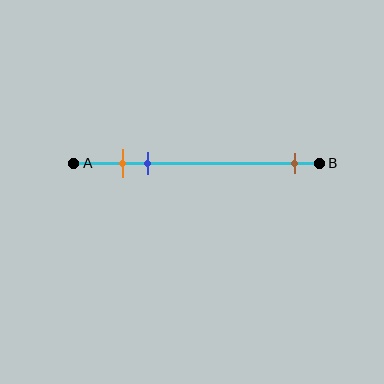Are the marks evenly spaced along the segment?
No, the marks are not evenly spaced.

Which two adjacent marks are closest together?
The orange and blue marks are the closest adjacent pair.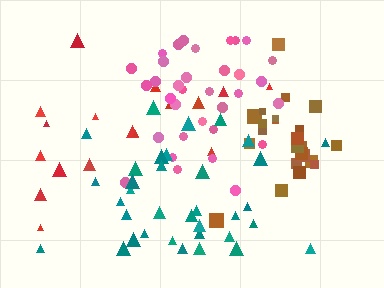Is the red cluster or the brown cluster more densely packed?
Brown.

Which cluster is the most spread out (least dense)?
Red.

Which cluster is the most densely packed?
Brown.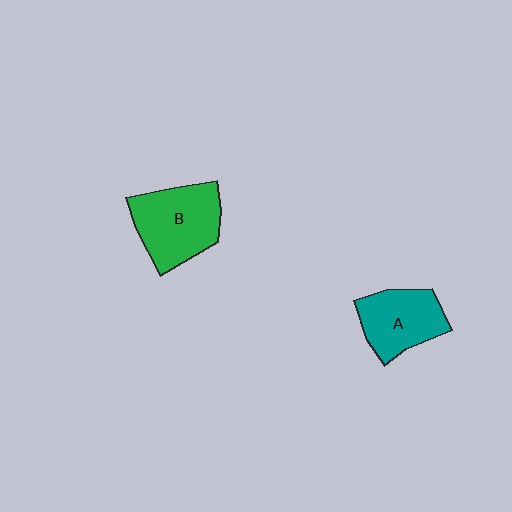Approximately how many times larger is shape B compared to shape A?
Approximately 1.3 times.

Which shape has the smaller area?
Shape A (teal).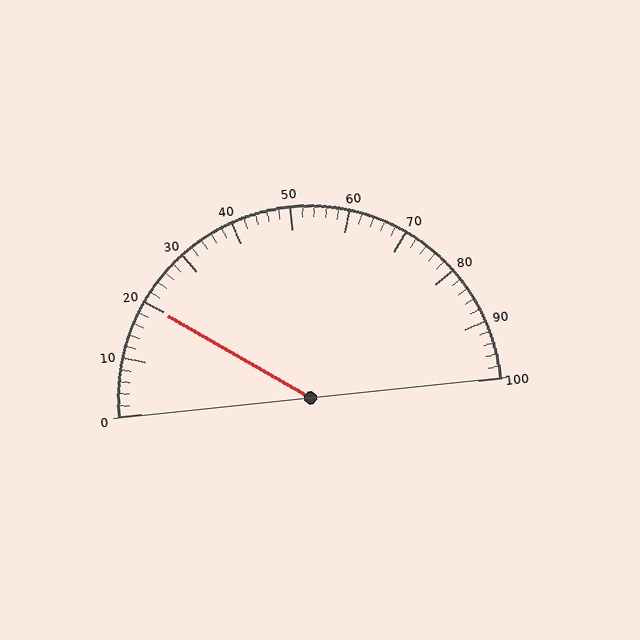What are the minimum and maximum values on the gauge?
The gauge ranges from 0 to 100.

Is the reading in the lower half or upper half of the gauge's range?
The reading is in the lower half of the range (0 to 100).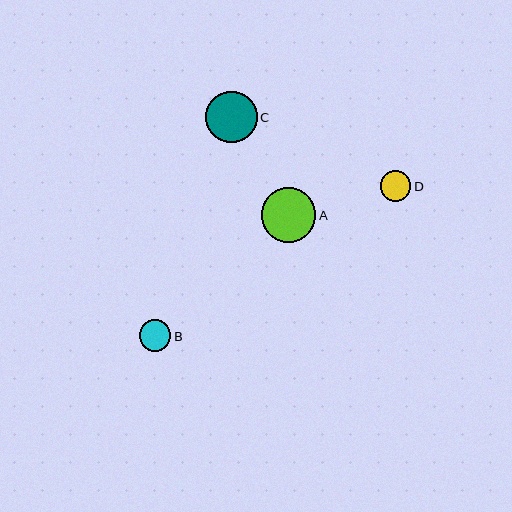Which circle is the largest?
Circle A is the largest with a size of approximately 55 pixels.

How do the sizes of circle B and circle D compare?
Circle B and circle D are approximately the same size.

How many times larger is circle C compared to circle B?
Circle C is approximately 1.7 times the size of circle B.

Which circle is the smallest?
Circle D is the smallest with a size of approximately 31 pixels.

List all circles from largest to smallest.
From largest to smallest: A, C, B, D.